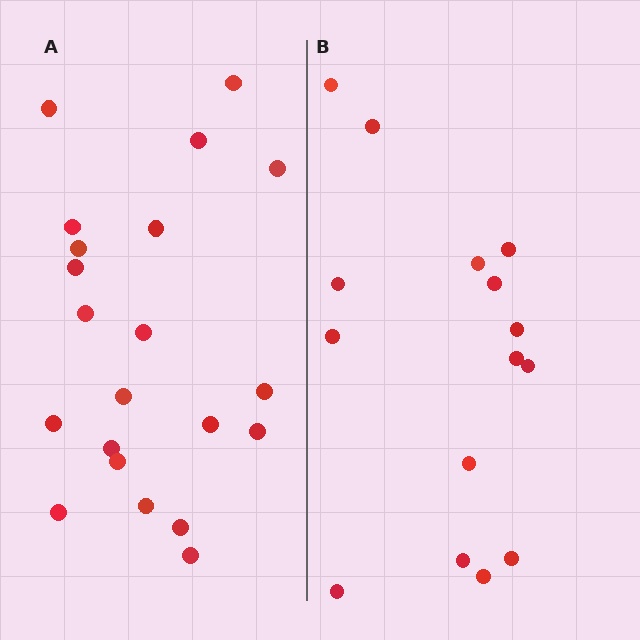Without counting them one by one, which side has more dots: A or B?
Region A (the left region) has more dots.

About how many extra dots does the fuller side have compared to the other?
Region A has about 6 more dots than region B.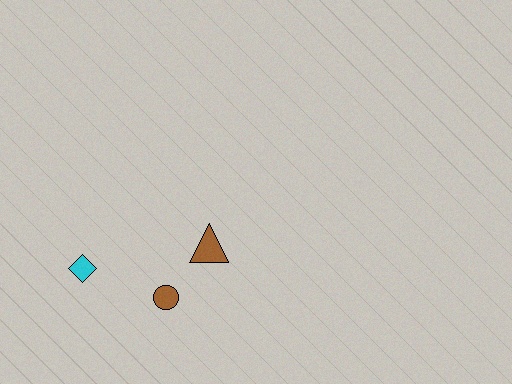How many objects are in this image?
There are 3 objects.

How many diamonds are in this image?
There is 1 diamond.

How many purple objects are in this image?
There are no purple objects.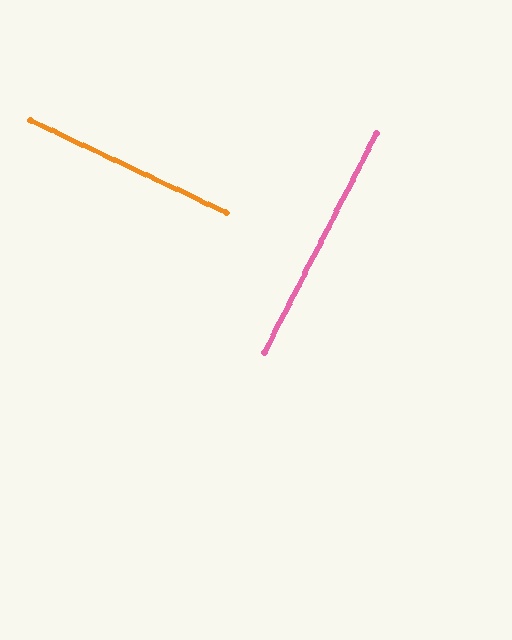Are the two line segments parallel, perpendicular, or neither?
Perpendicular — they meet at approximately 88°.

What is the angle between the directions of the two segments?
Approximately 88 degrees.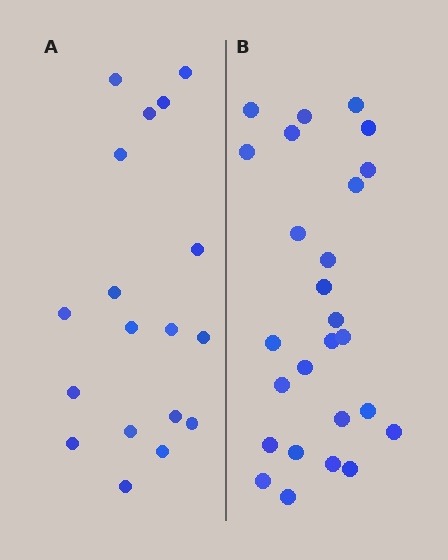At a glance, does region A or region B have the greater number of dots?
Region B (the right region) has more dots.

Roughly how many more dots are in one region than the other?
Region B has roughly 8 or so more dots than region A.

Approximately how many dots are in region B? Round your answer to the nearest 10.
About 30 dots. (The exact count is 26, which rounds to 30.)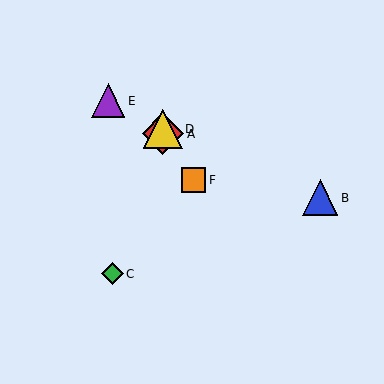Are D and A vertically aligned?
Yes, both are at x≈163.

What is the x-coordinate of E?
Object E is at x≈108.